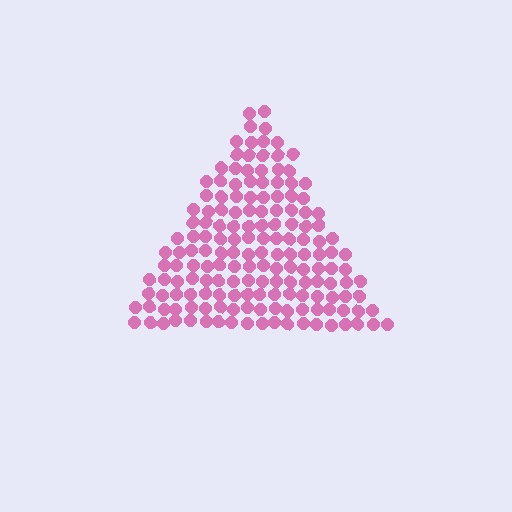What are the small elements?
The small elements are circles.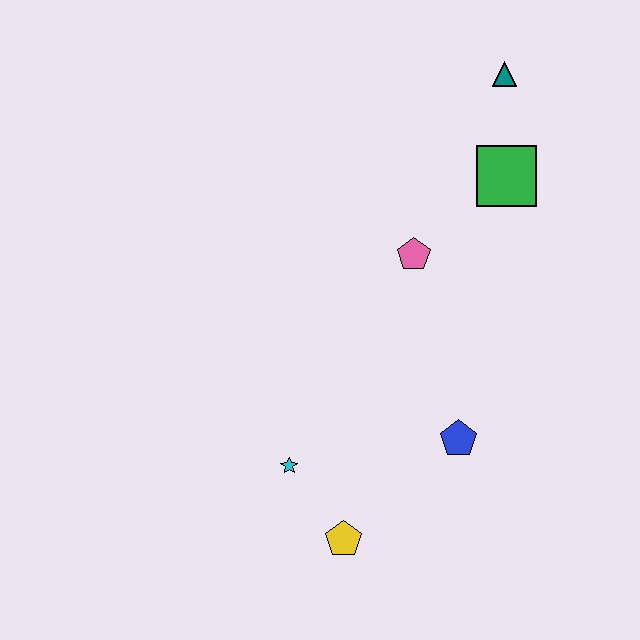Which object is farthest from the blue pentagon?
The teal triangle is farthest from the blue pentagon.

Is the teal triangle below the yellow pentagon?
No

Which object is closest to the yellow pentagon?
The cyan star is closest to the yellow pentagon.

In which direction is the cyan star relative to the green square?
The cyan star is below the green square.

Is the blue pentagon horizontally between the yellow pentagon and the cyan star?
No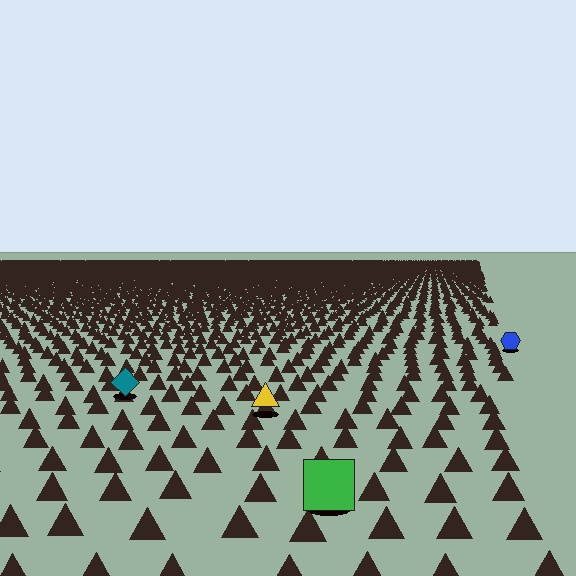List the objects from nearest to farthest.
From nearest to farthest: the green square, the yellow triangle, the teal diamond, the blue hexagon.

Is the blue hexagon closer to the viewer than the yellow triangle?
No. The yellow triangle is closer — you can tell from the texture gradient: the ground texture is coarser near it.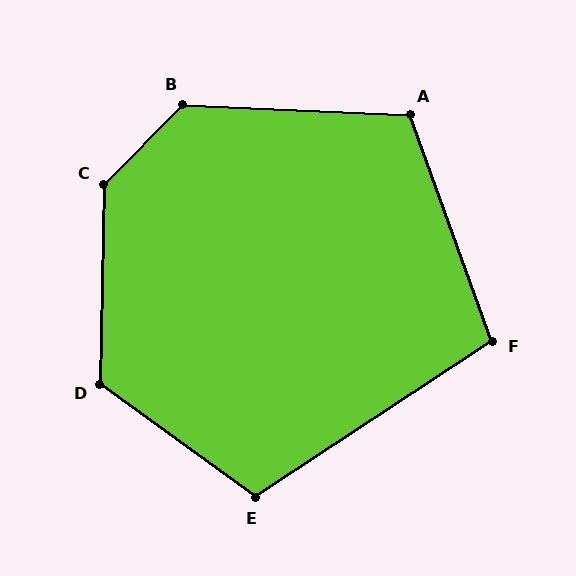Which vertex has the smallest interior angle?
F, at approximately 103 degrees.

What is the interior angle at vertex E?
Approximately 111 degrees (obtuse).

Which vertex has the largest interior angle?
C, at approximately 136 degrees.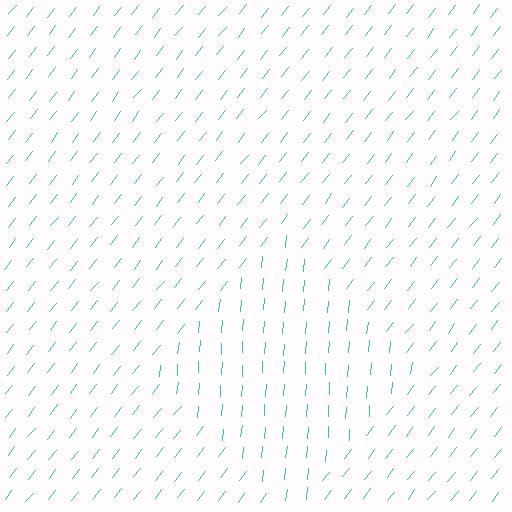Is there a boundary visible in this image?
Yes, there is a texture boundary formed by a change in line orientation.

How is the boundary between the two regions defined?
The boundary is defined purely by a change in line orientation (approximately 34 degrees difference). All lines are the same color and thickness.